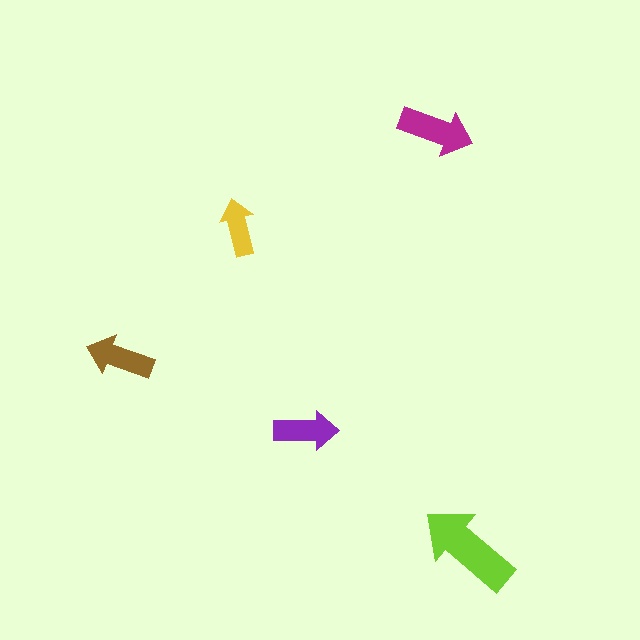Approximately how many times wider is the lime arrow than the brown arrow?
About 1.5 times wider.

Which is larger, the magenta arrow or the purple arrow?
The magenta one.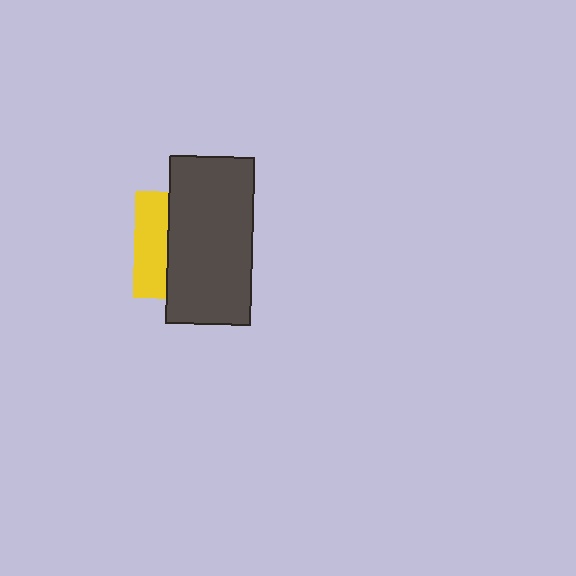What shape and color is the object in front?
The object in front is a dark gray rectangle.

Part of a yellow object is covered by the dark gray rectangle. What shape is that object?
It is a square.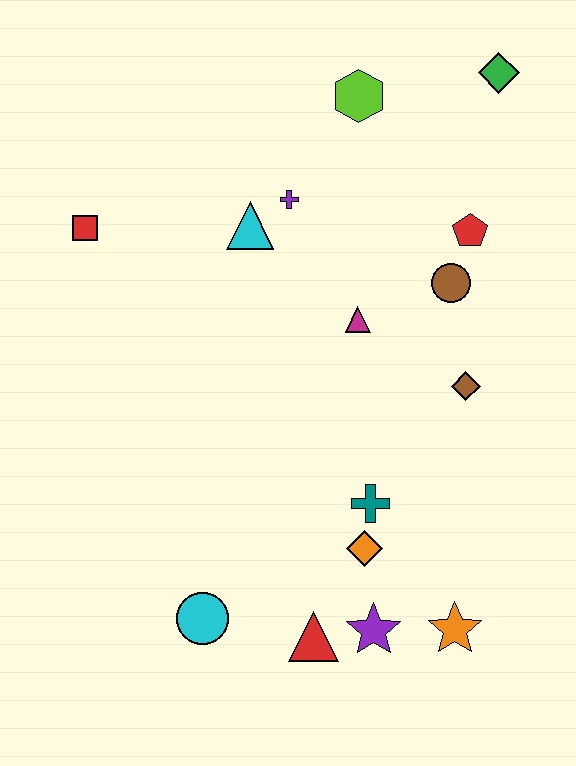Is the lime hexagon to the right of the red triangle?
Yes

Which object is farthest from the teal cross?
The green diamond is farthest from the teal cross.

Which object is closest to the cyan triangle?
The purple cross is closest to the cyan triangle.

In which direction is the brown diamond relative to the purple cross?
The brown diamond is below the purple cross.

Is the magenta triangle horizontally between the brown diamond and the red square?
Yes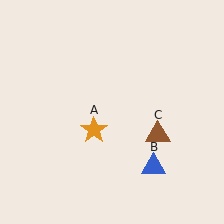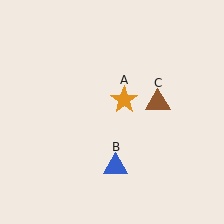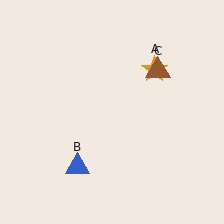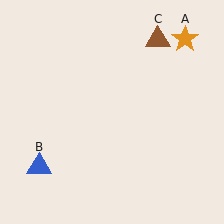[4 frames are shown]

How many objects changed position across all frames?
3 objects changed position: orange star (object A), blue triangle (object B), brown triangle (object C).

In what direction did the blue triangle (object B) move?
The blue triangle (object B) moved left.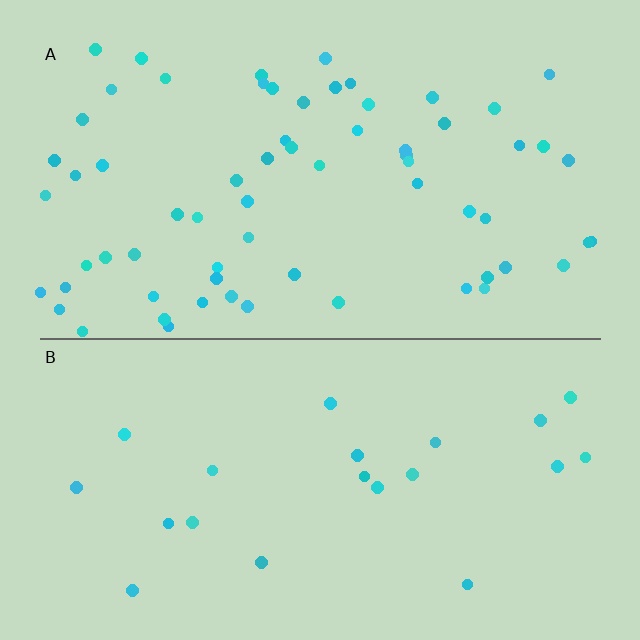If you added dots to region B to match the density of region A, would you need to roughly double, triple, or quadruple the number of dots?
Approximately triple.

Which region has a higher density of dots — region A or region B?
A (the top).